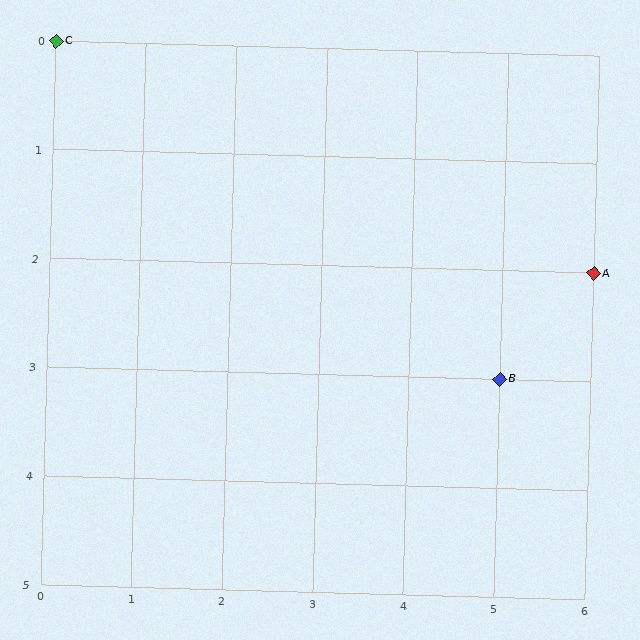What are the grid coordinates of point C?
Point C is at grid coordinates (0, 0).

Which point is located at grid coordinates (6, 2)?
Point A is at (6, 2).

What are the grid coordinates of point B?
Point B is at grid coordinates (5, 3).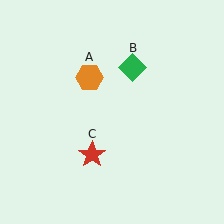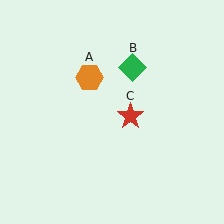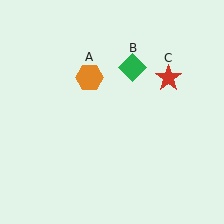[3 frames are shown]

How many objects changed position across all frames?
1 object changed position: red star (object C).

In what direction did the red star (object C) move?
The red star (object C) moved up and to the right.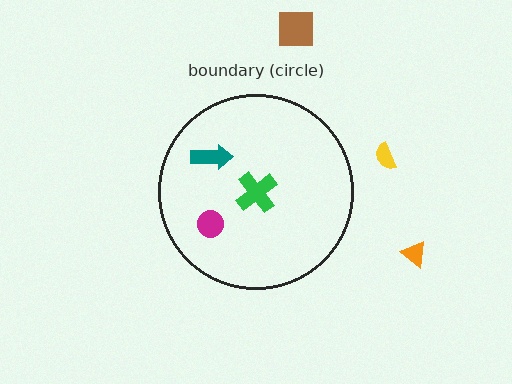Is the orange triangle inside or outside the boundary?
Outside.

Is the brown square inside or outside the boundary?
Outside.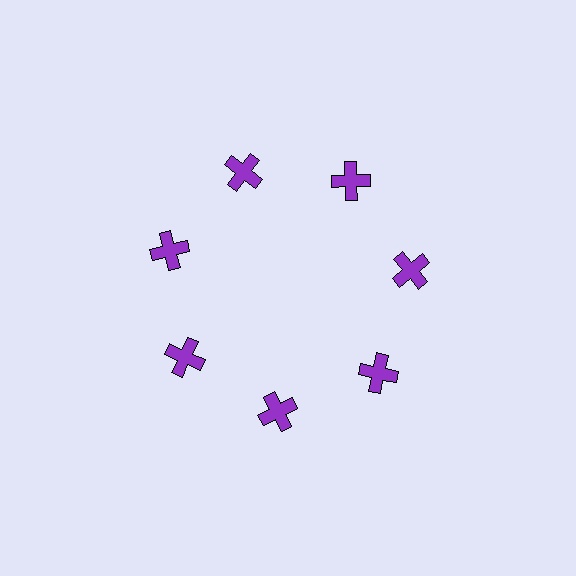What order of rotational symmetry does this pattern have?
This pattern has 7-fold rotational symmetry.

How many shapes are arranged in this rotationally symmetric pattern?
There are 7 shapes, arranged in 7 groups of 1.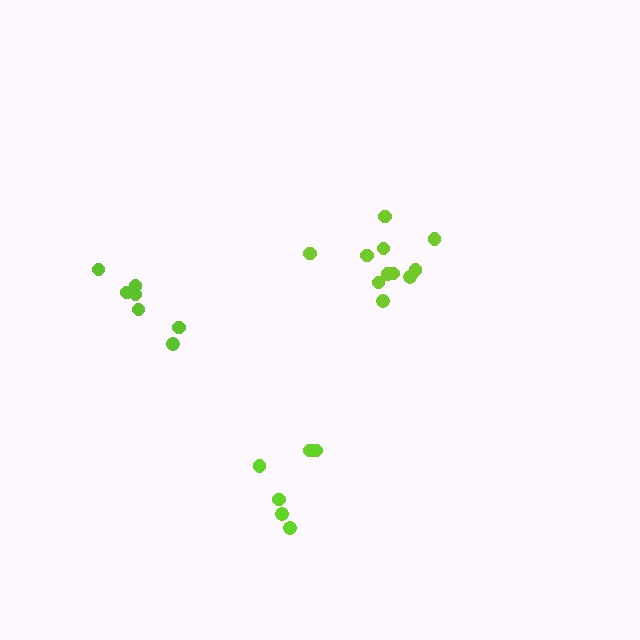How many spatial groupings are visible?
There are 3 spatial groupings.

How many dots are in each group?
Group 1: 6 dots, Group 2: 11 dots, Group 3: 7 dots (24 total).